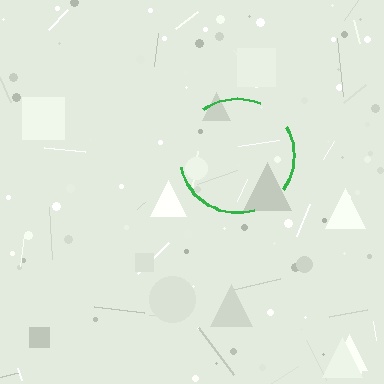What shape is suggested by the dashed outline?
The dashed outline suggests a circle.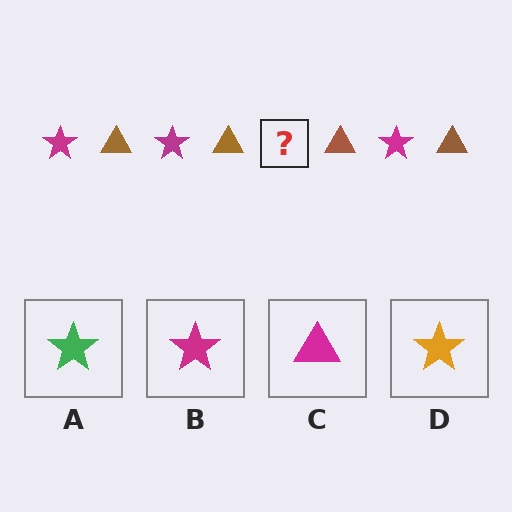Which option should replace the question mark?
Option B.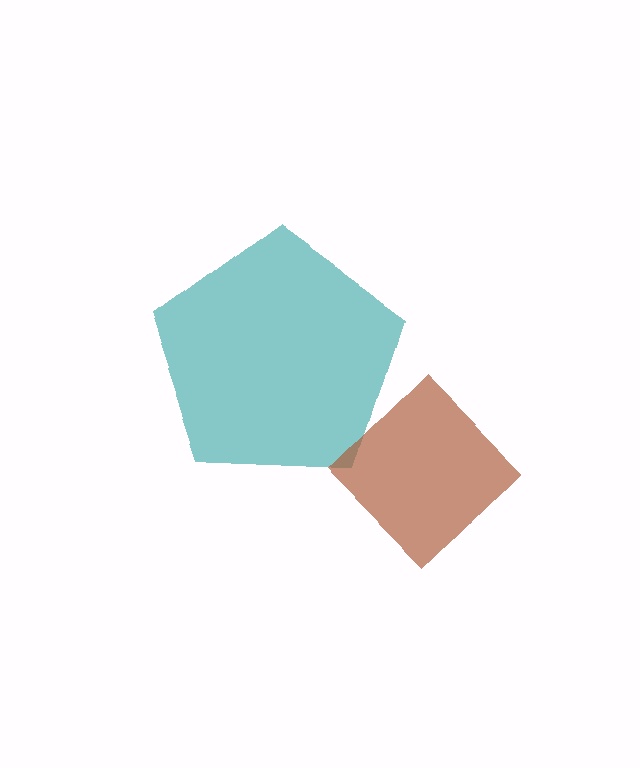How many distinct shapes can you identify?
There are 2 distinct shapes: a teal pentagon, a brown diamond.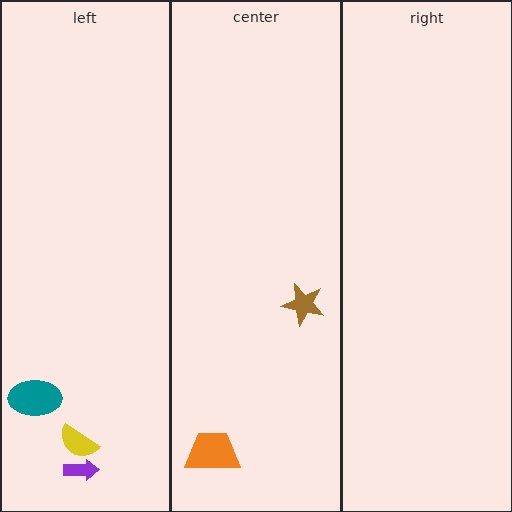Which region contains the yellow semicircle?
The left region.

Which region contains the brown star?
The center region.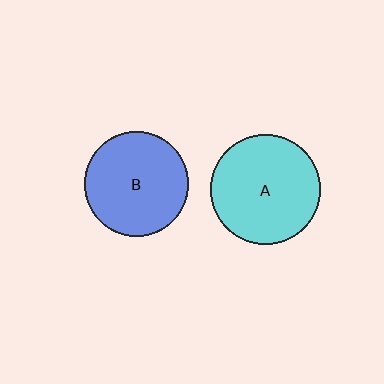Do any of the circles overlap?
No, none of the circles overlap.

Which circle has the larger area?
Circle A (cyan).